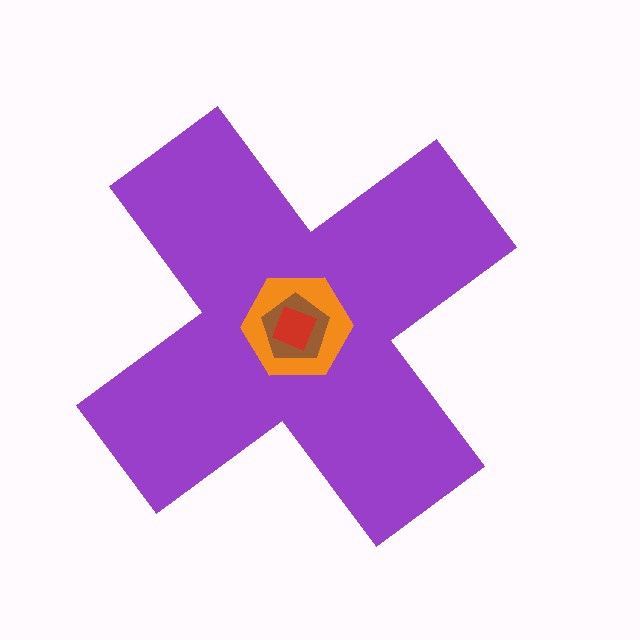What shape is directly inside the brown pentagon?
The red diamond.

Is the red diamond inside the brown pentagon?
Yes.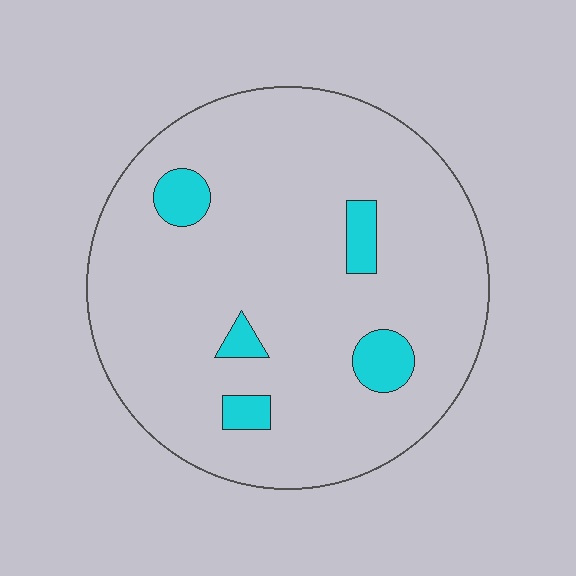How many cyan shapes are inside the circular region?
5.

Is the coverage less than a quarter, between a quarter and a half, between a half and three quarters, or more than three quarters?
Less than a quarter.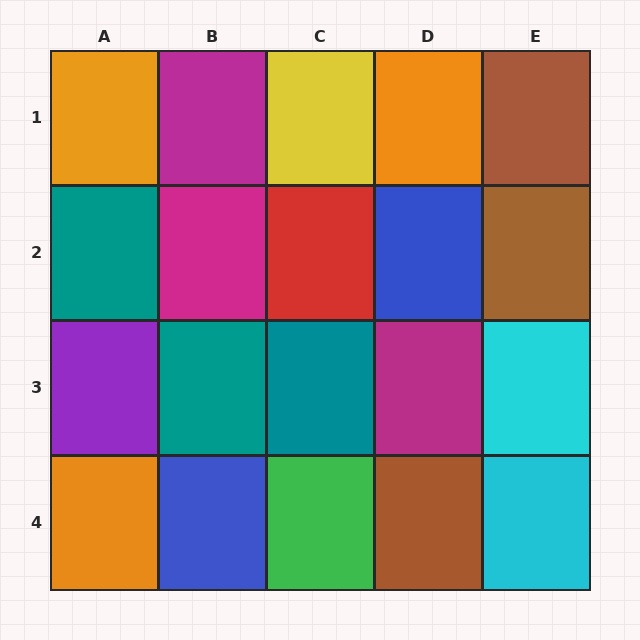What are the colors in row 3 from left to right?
Purple, teal, teal, magenta, cyan.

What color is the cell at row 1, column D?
Orange.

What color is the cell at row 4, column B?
Blue.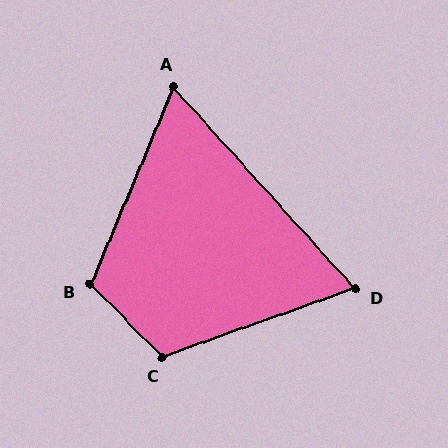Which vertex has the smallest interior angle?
A, at approximately 65 degrees.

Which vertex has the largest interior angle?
C, at approximately 115 degrees.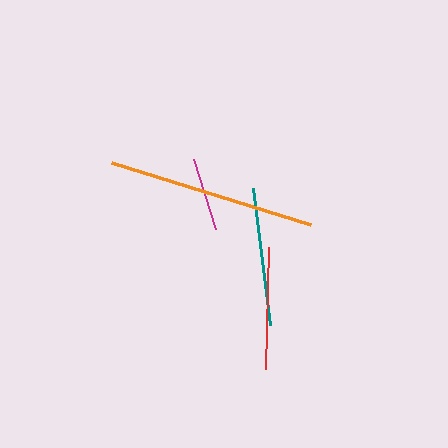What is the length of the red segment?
The red segment is approximately 121 pixels long.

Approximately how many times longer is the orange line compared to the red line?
The orange line is approximately 1.7 times the length of the red line.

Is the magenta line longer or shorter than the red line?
The red line is longer than the magenta line.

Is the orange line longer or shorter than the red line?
The orange line is longer than the red line.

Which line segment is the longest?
The orange line is the longest at approximately 208 pixels.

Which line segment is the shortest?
The magenta line is the shortest at approximately 74 pixels.